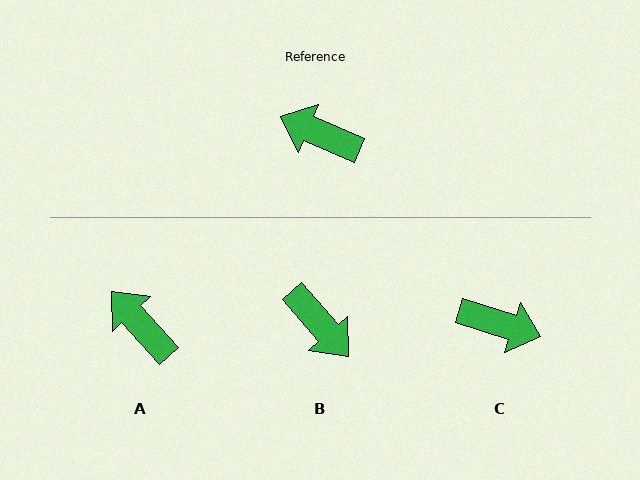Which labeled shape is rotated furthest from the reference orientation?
C, about 175 degrees away.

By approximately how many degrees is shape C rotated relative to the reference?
Approximately 175 degrees clockwise.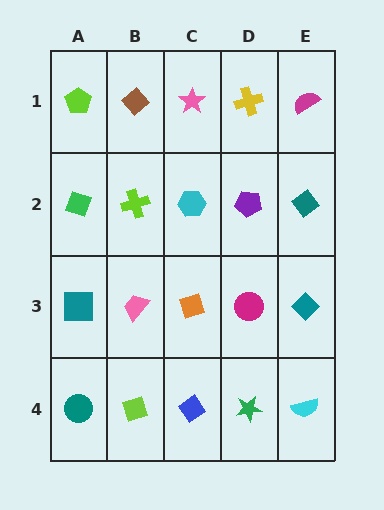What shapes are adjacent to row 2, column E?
A magenta semicircle (row 1, column E), a teal diamond (row 3, column E), a purple pentagon (row 2, column D).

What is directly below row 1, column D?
A purple pentagon.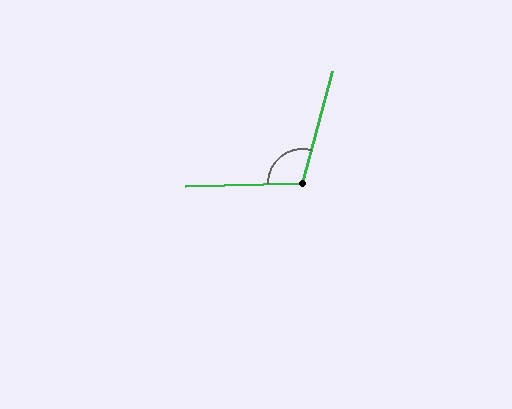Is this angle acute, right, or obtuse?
It is obtuse.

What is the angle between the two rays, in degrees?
Approximately 107 degrees.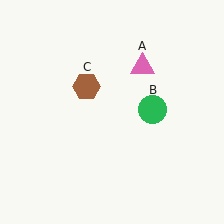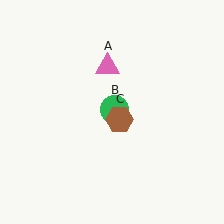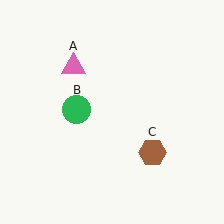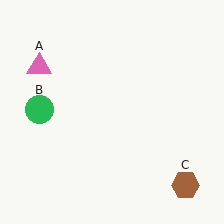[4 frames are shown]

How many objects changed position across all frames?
3 objects changed position: pink triangle (object A), green circle (object B), brown hexagon (object C).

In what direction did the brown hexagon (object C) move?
The brown hexagon (object C) moved down and to the right.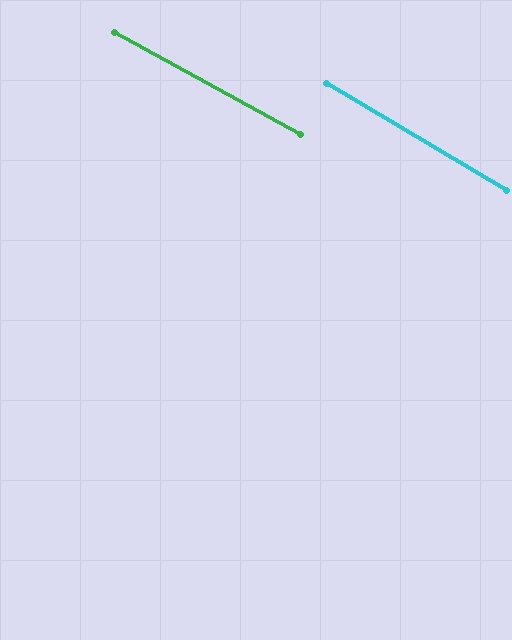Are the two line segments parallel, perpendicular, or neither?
Parallel — their directions differ by only 1.9°.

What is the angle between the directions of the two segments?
Approximately 2 degrees.